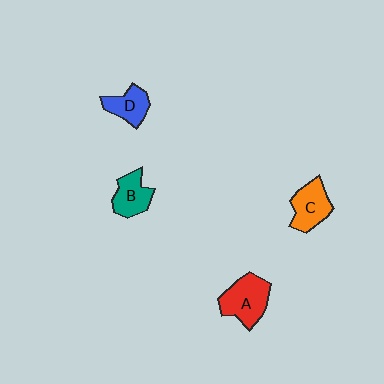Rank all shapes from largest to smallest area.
From largest to smallest: A (red), C (orange), B (teal), D (blue).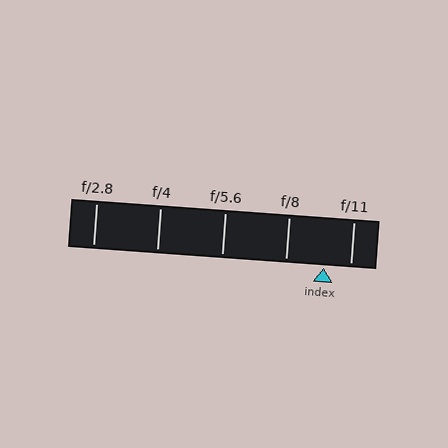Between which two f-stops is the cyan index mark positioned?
The index mark is between f/8 and f/11.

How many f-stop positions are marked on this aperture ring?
There are 5 f-stop positions marked.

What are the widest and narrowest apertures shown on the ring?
The widest aperture shown is f/2.8 and the narrowest is f/11.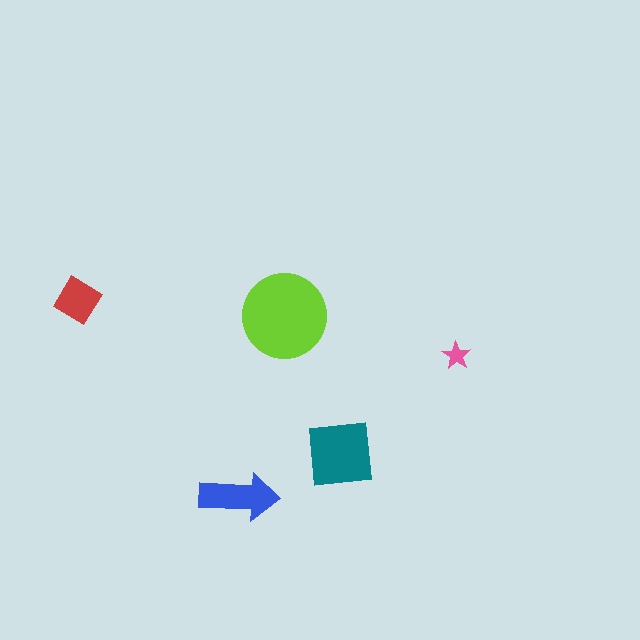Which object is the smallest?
The pink star.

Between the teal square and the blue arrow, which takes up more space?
The teal square.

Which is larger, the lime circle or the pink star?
The lime circle.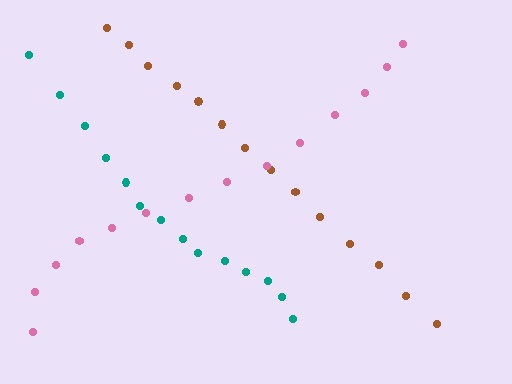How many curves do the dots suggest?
There are 3 distinct paths.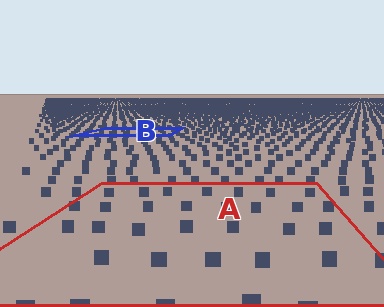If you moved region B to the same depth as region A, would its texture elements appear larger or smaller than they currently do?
They would appear larger. At a closer depth, the same texture elements are projected at a bigger on-screen size.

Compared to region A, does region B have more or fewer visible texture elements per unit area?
Region B has more texture elements per unit area — they are packed more densely because it is farther away.